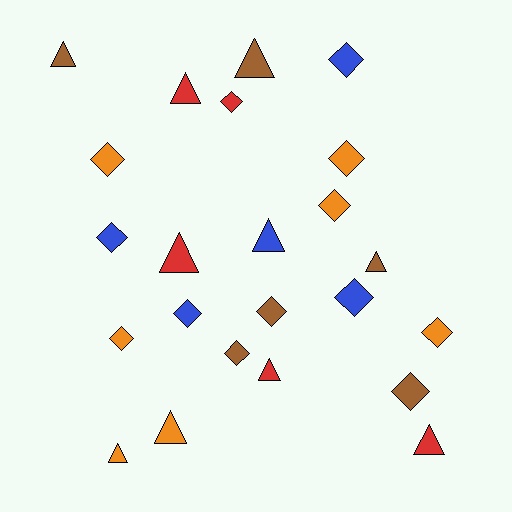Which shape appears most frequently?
Diamond, with 13 objects.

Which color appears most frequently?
Orange, with 7 objects.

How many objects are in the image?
There are 23 objects.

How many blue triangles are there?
There is 1 blue triangle.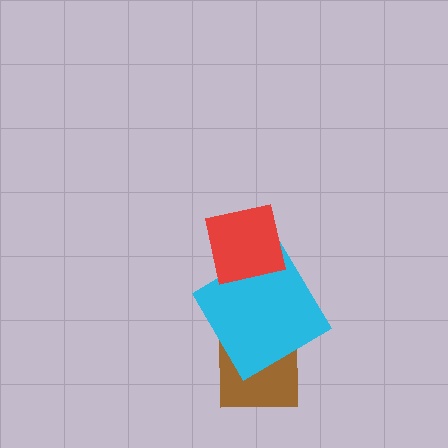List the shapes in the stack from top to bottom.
From top to bottom: the red square, the cyan diamond, the brown square.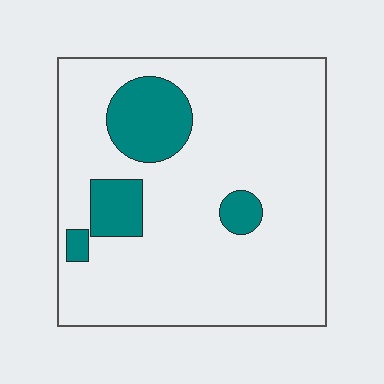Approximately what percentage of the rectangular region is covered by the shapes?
Approximately 15%.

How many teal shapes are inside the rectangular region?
4.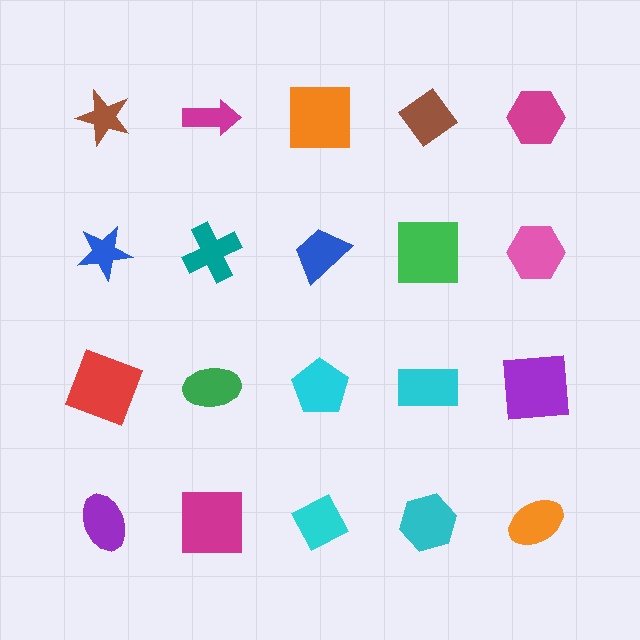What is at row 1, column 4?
A brown diamond.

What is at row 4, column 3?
A cyan diamond.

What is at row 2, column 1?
A blue star.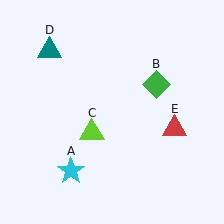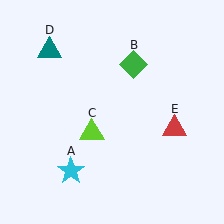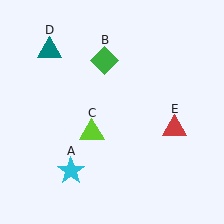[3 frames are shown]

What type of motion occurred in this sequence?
The green diamond (object B) rotated counterclockwise around the center of the scene.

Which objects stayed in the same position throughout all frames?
Cyan star (object A) and lime triangle (object C) and teal triangle (object D) and red triangle (object E) remained stationary.